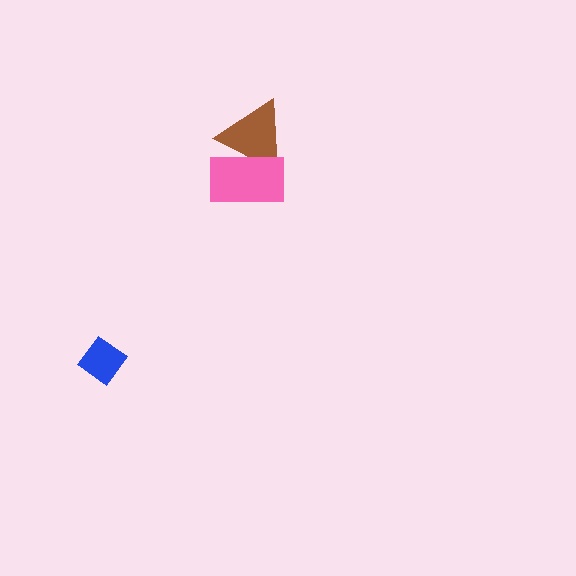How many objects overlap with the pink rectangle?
1 object overlaps with the pink rectangle.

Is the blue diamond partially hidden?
No, no other shape covers it.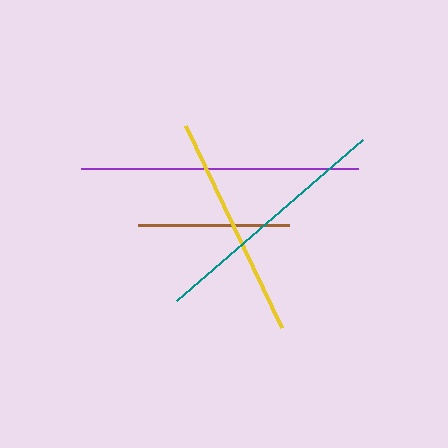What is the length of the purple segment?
The purple segment is approximately 277 pixels long.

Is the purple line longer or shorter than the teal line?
The purple line is longer than the teal line.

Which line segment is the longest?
The purple line is the longest at approximately 277 pixels.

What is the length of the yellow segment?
The yellow segment is approximately 223 pixels long.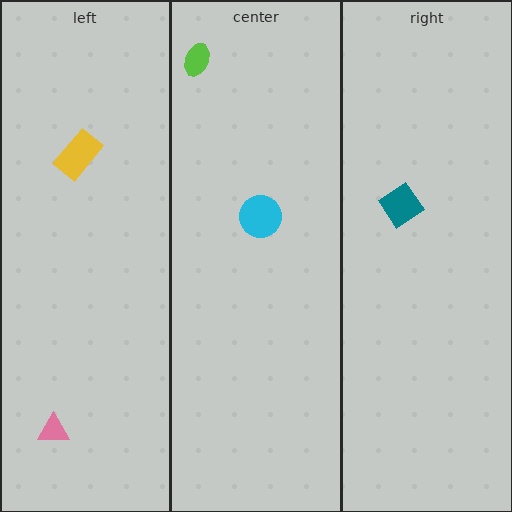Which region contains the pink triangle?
The left region.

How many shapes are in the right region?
1.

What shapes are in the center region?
The lime ellipse, the cyan circle.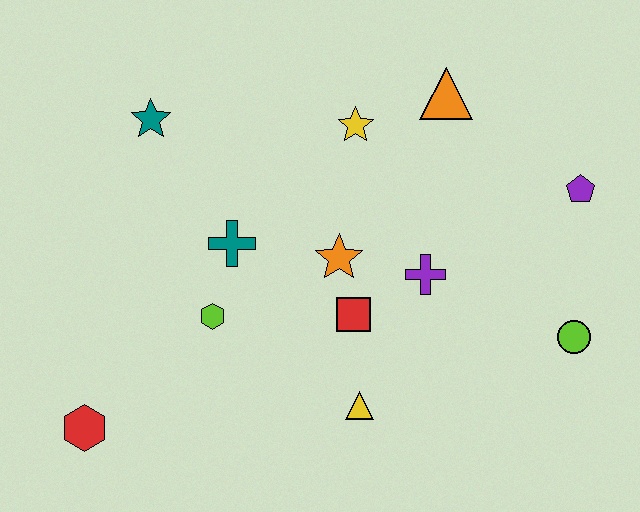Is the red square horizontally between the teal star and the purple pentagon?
Yes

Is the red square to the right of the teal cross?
Yes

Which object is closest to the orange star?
The red square is closest to the orange star.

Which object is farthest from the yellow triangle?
The teal star is farthest from the yellow triangle.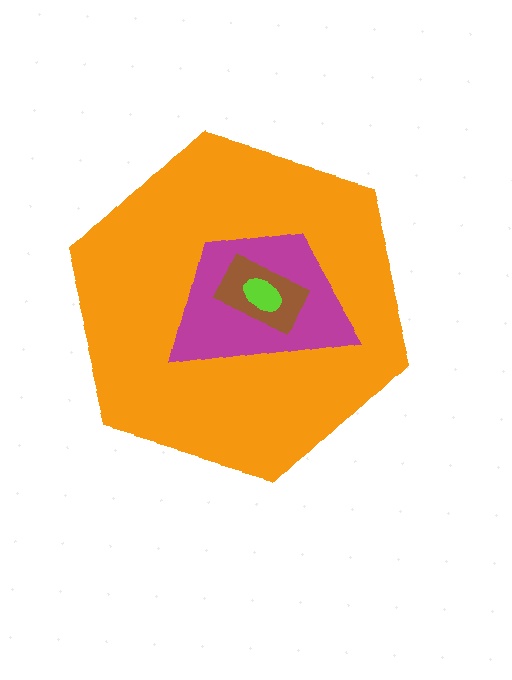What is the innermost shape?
The lime ellipse.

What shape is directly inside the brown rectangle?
The lime ellipse.